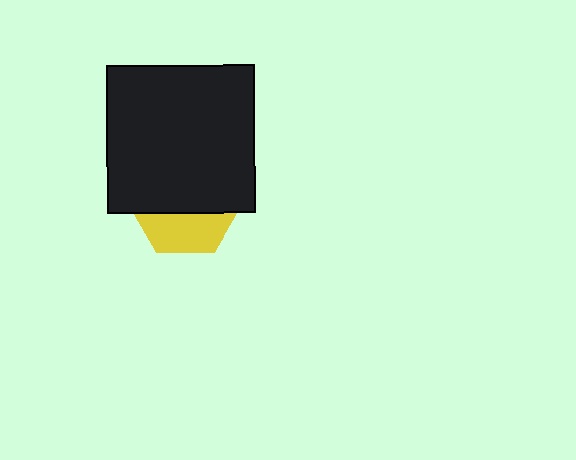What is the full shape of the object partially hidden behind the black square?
The partially hidden object is a yellow hexagon.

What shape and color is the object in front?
The object in front is a black square.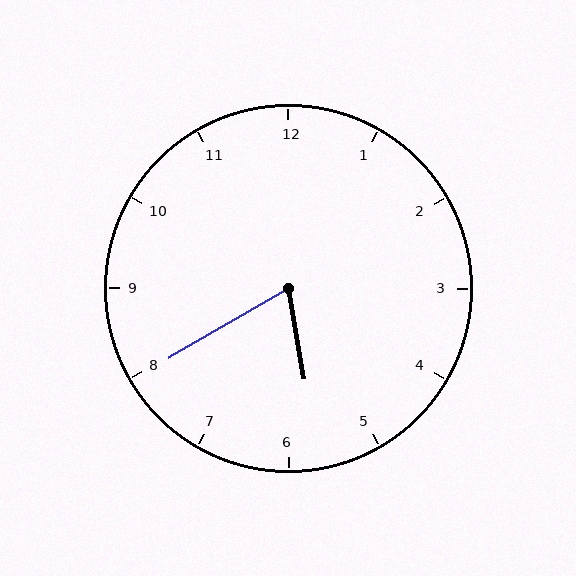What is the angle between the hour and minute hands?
Approximately 70 degrees.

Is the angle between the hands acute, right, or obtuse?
It is acute.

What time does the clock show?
5:40.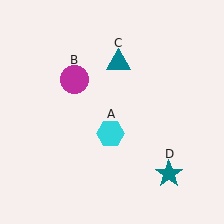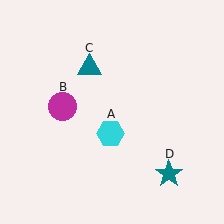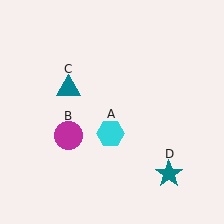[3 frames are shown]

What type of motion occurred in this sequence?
The magenta circle (object B), teal triangle (object C) rotated counterclockwise around the center of the scene.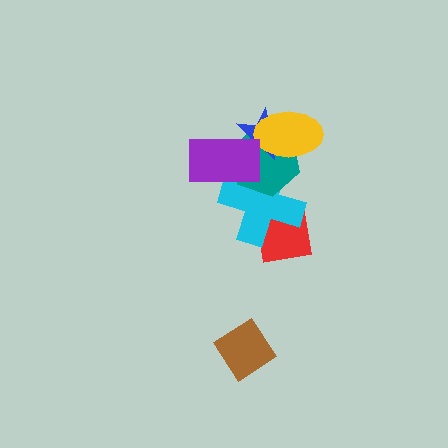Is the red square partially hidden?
Yes, it is partially covered by another shape.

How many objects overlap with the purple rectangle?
3 objects overlap with the purple rectangle.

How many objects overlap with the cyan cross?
3 objects overlap with the cyan cross.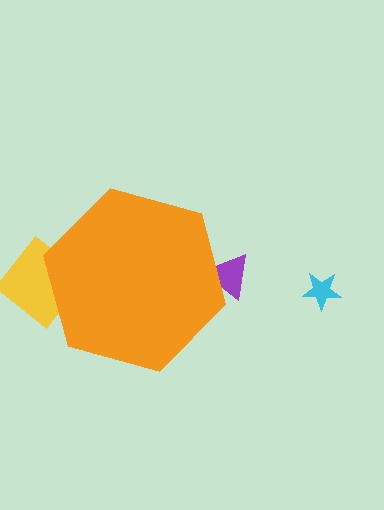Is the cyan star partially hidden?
No, the cyan star is fully visible.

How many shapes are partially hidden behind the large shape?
2 shapes are partially hidden.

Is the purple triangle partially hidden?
Yes, the purple triangle is partially hidden behind the orange hexagon.